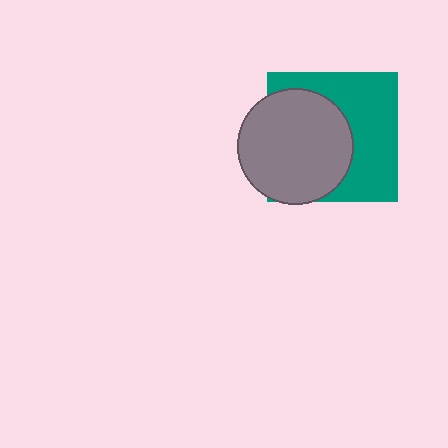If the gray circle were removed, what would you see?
You would see the complete teal square.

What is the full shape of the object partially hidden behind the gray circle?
The partially hidden object is a teal square.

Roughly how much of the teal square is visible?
About half of it is visible (roughly 50%).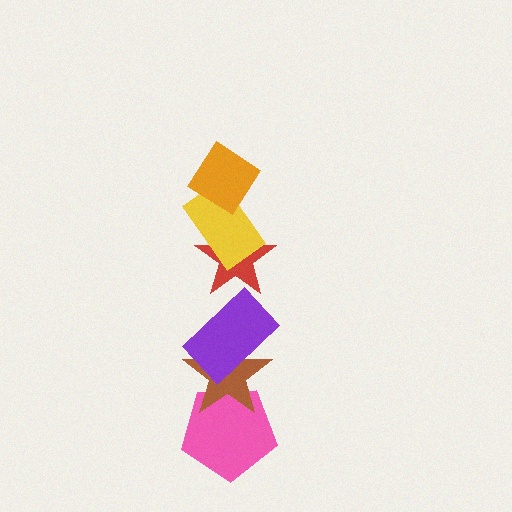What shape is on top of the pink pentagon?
The brown star is on top of the pink pentagon.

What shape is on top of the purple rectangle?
The red star is on top of the purple rectangle.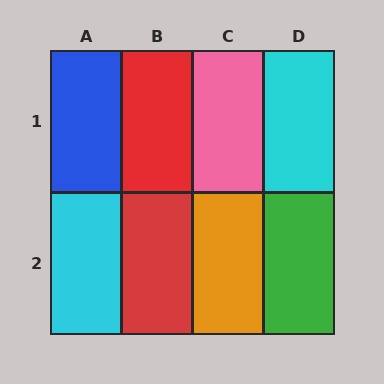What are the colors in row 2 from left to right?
Cyan, red, orange, green.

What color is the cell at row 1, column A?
Blue.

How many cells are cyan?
2 cells are cyan.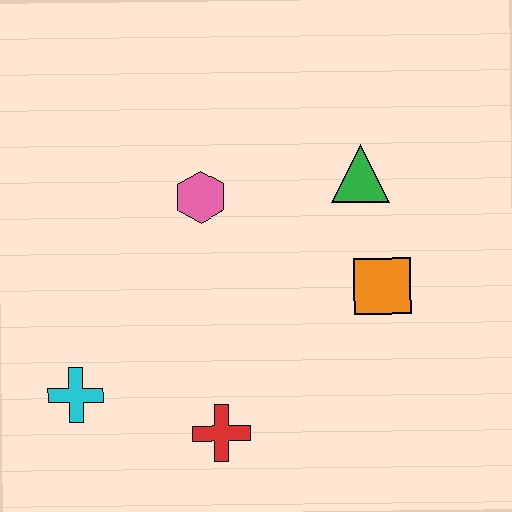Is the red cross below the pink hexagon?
Yes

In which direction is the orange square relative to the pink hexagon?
The orange square is to the right of the pink hexagon.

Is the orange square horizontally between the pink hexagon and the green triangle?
No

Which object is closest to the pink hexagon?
The green triangle is closest to the pink hexagon.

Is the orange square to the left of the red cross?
No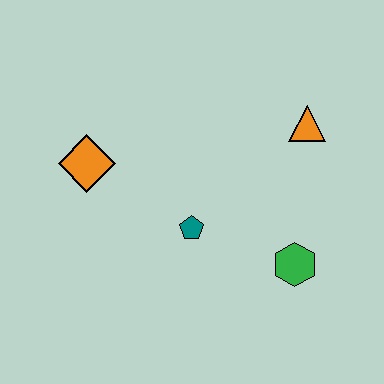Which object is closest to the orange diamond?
The teal pentagon is closest to the orange diamond.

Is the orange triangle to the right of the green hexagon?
Yes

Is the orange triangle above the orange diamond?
Yes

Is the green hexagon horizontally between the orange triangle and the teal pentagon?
Yes